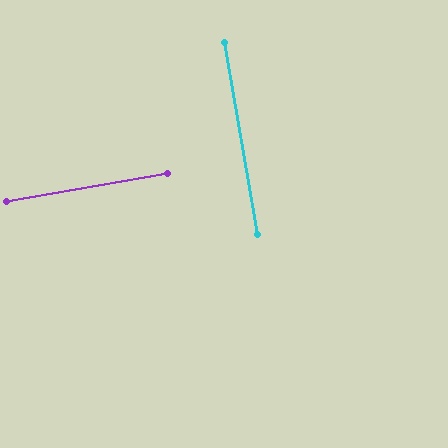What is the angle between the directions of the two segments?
Approximately 90 degrees.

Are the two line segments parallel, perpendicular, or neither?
Perpendicular — they meet at approximately 90°.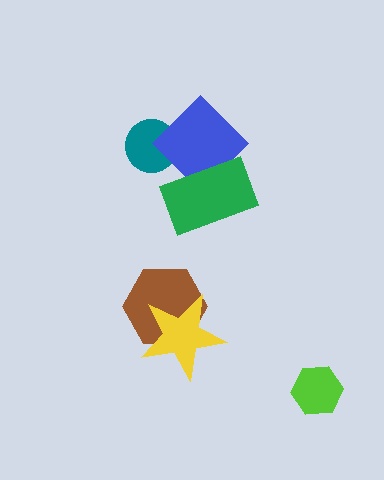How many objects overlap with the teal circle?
1 object overlaps with the teal circle.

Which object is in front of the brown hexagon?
The yellow star is in front of the brown hexagon.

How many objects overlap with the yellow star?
1 object overlaps with the yellow star.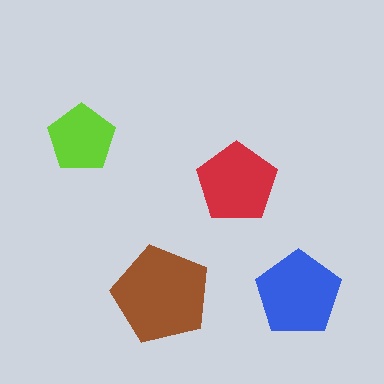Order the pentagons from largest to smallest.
the brown one, the blue one, the red one, the lime one.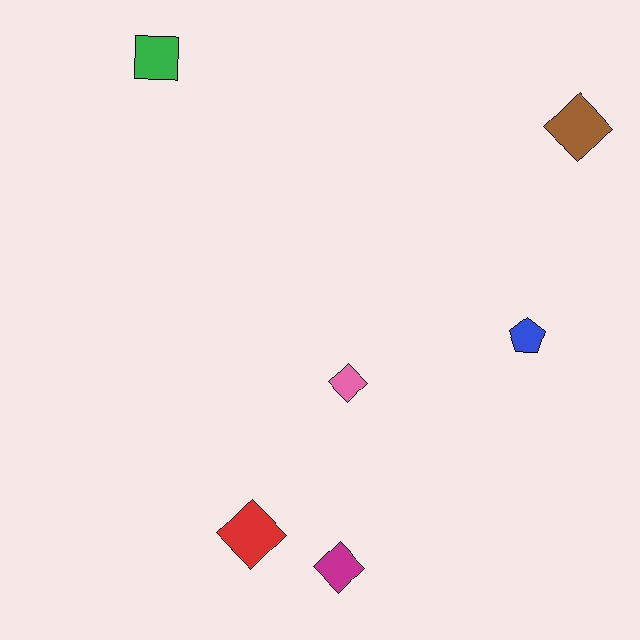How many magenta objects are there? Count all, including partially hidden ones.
There is 1 magenta object.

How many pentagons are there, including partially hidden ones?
There is 1 pentagon.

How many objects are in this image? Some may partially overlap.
There are 6 objects.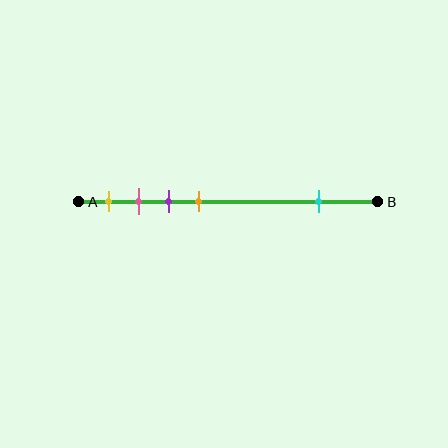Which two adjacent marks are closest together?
The pink and purple marks are the closest adjacent pair.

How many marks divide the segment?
There are 5 marks dividing the segment.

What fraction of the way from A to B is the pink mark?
The pink mark is approximately 20% (0.2) of the way from A to B.